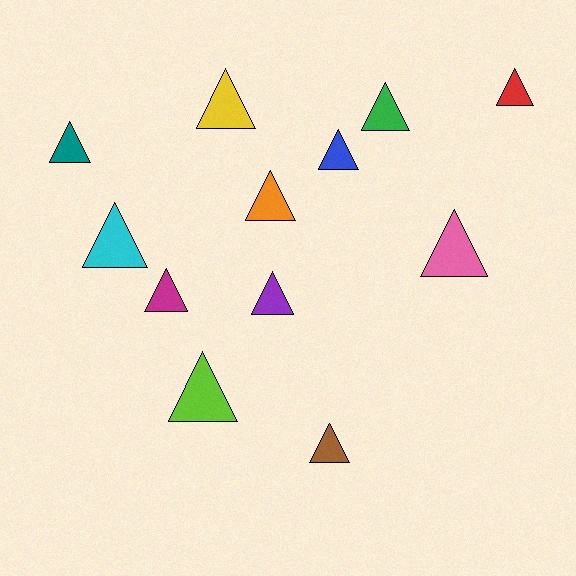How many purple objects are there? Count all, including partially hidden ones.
There is 1 purple object.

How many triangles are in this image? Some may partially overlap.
There are 12 triangles.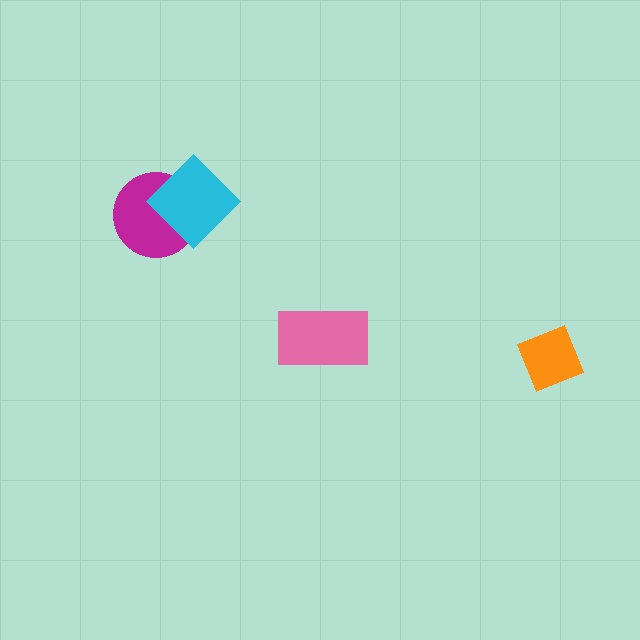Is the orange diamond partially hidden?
No, no other shape covers it.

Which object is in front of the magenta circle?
The cyan diamond is in front of the magenta circle.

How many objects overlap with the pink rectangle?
0 objects overlap with the pink rectangle.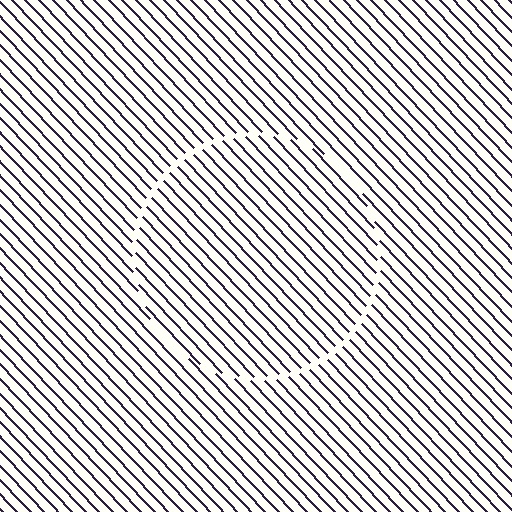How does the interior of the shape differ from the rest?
The interior of the shape contains the same grating, shifted by half a period — the contour is defined by the phase discontinuity where line-ends from the inner and outer gratings abut.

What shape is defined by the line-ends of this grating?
An illusory circle. The interior of the shape contains the same grating, shifted by half a period — the contour is defined by the phase discontinuity where line-ends from the inner and outer gratings abut.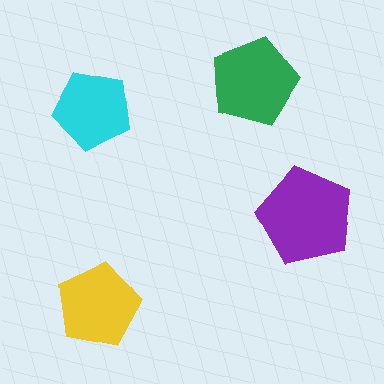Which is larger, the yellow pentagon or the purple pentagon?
The purple one.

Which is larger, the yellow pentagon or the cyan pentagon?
The yellow one.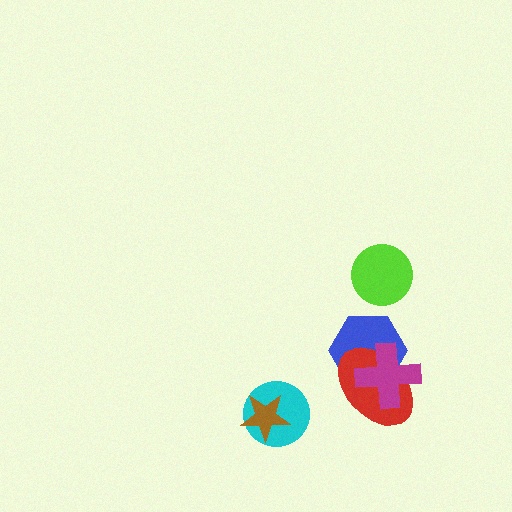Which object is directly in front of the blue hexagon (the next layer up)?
The red ellipse is directly in front of the blue hexagon.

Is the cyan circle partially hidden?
Yes, it is partially covered by another shape.